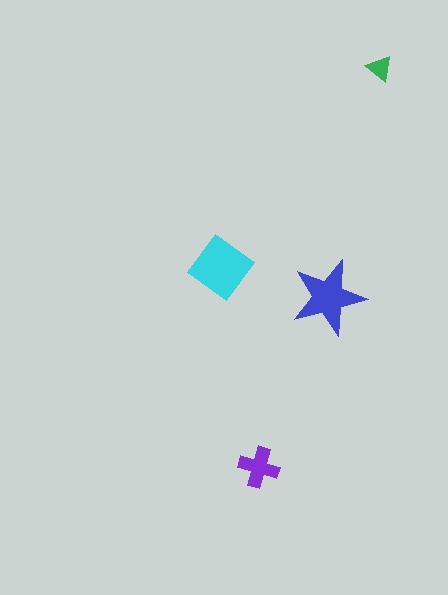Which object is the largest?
The cyan diamond.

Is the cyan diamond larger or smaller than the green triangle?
Larger.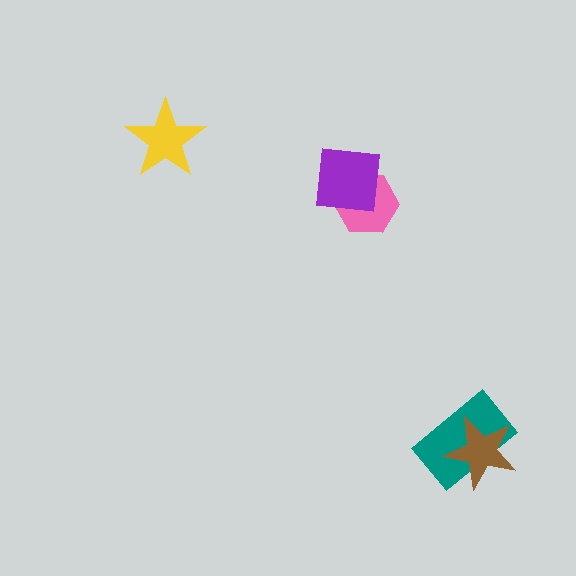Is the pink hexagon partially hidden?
Yes, it is partially covered by another shape.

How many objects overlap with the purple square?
1 object overlaps with the purple square.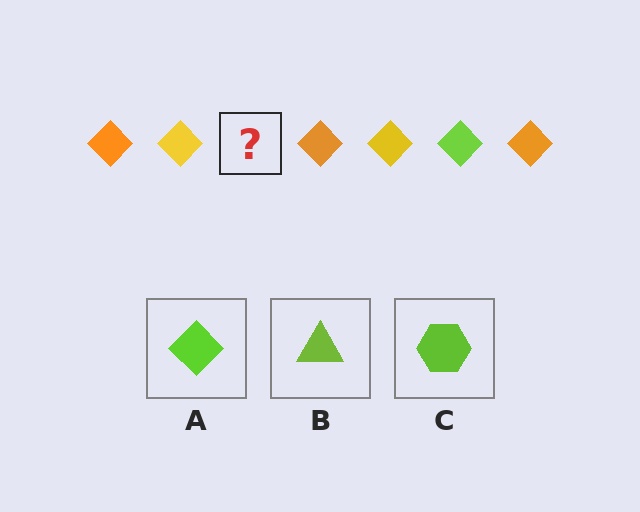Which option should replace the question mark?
Option A.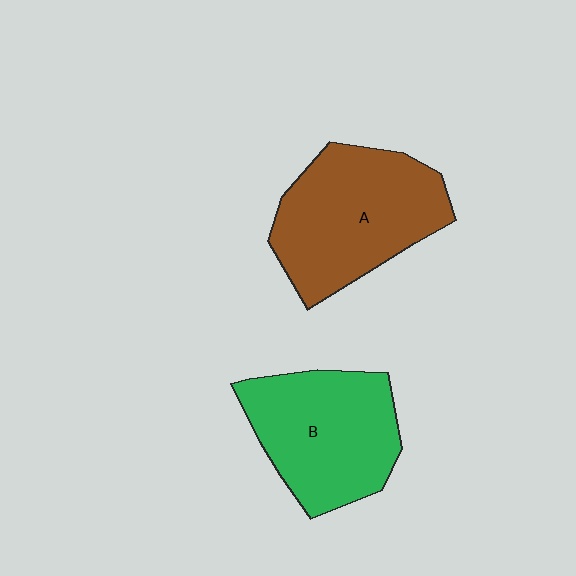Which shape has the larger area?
Shape A (brown).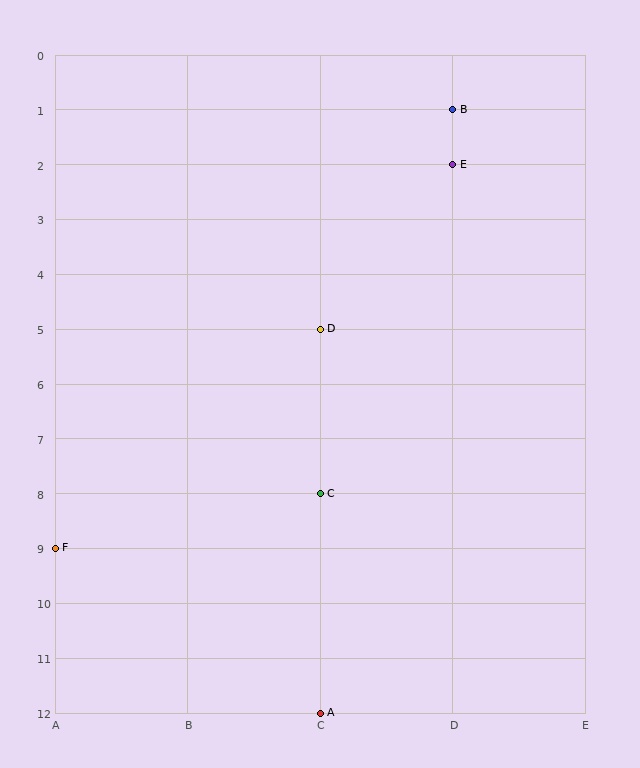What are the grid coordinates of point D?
Point D is at grid coordinates (C, 5).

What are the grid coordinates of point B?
Point B is at grid coordinates (D, 1).